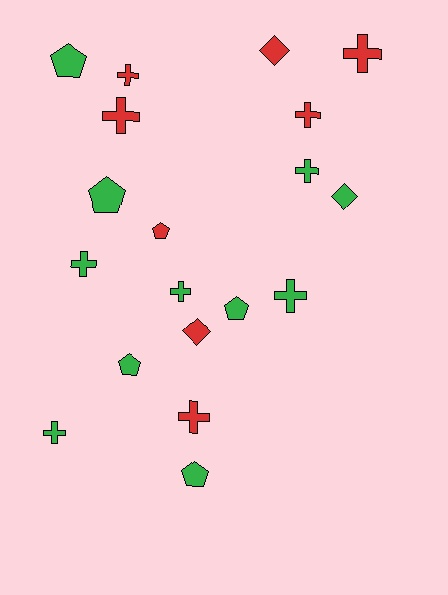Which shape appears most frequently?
Cross, with 10 objects.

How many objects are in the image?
There are 19 objects.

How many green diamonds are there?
There is 1 green diamond.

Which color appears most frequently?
Green, with 11 objects.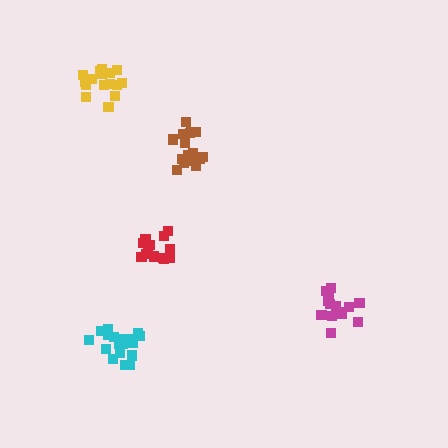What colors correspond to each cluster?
The clusters are colored: red, brown, magenta, cyan, yellow.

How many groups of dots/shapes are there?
There are 5 groups.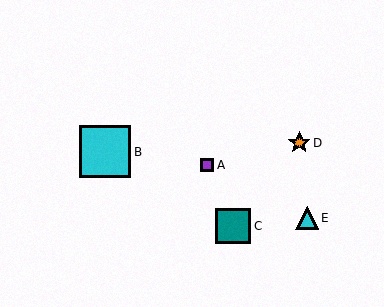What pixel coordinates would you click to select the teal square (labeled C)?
Click at (233, 226) to select the teal square C.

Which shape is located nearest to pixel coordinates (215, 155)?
The purple square (labeled A) at (207, 165) is nearest to that location.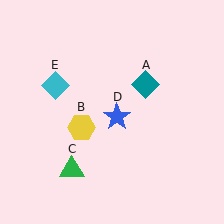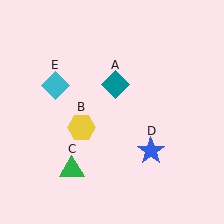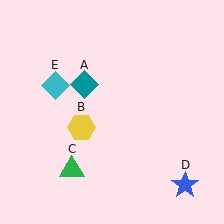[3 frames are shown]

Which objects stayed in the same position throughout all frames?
Yellow hexagon (object B) and green triangle (object C) and cyan diamond (object E) remained stationary.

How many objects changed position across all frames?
2 objects changed position: teal diamond (object A), blue star (object D).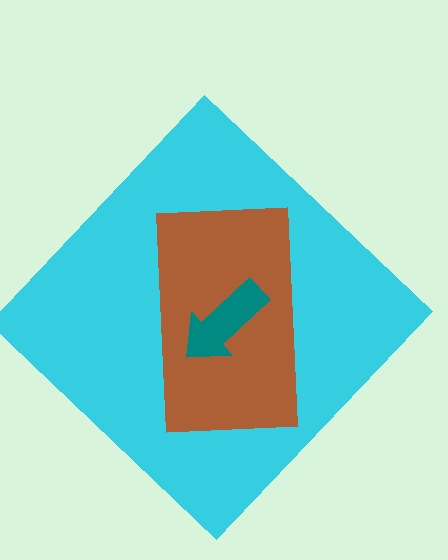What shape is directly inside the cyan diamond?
The brown rectangle.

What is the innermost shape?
The teal arrow.